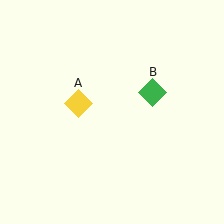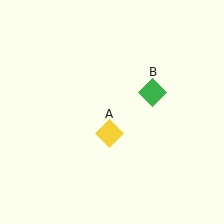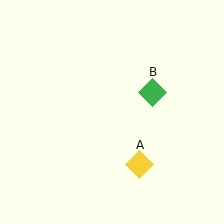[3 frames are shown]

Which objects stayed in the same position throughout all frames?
Green diamond (object B) remained stationary.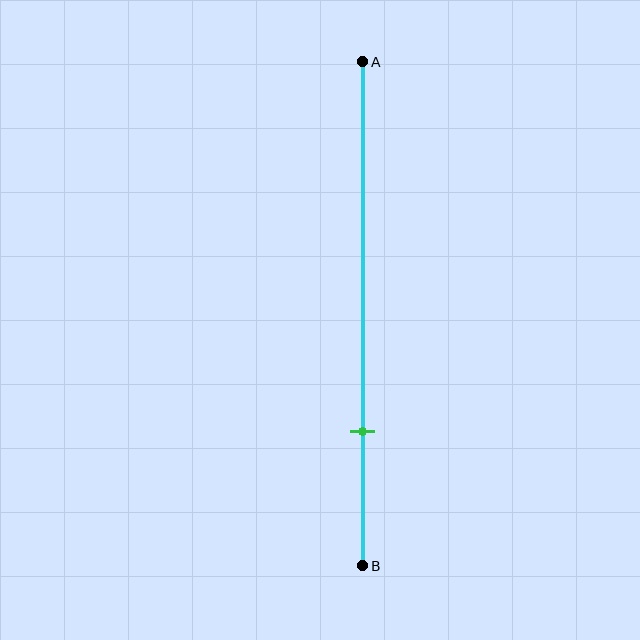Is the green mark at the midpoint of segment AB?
No, the mark is at about 75% from A, not at the 50% midpoint.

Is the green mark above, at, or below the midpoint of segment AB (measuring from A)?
The green mark is below the midpoint of segment AB.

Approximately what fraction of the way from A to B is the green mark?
The green mark is approximately 75% of the way from A to B.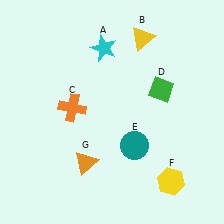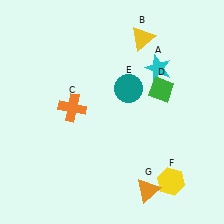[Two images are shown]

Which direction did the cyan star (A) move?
The cyan star (A) moved right.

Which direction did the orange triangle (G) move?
The orange triangle (G) moved right.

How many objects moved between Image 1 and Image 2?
3 objects moved between the two images.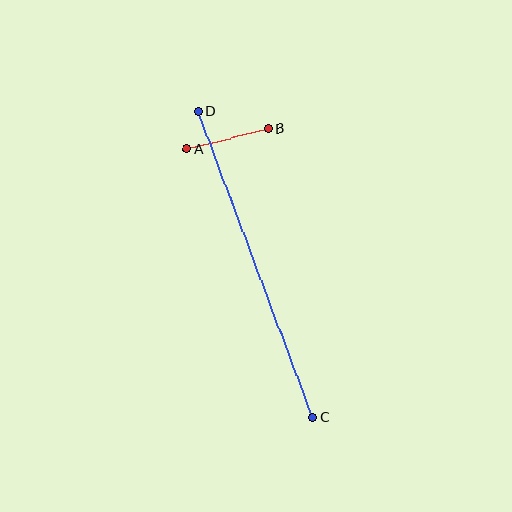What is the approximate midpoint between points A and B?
The midpoint is at approximately (227, 139) pixels.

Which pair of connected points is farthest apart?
Points C and D are farthest apart.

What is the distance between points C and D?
The distance is approximately 327 pixels.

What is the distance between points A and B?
The distance is approximately 84 pixels.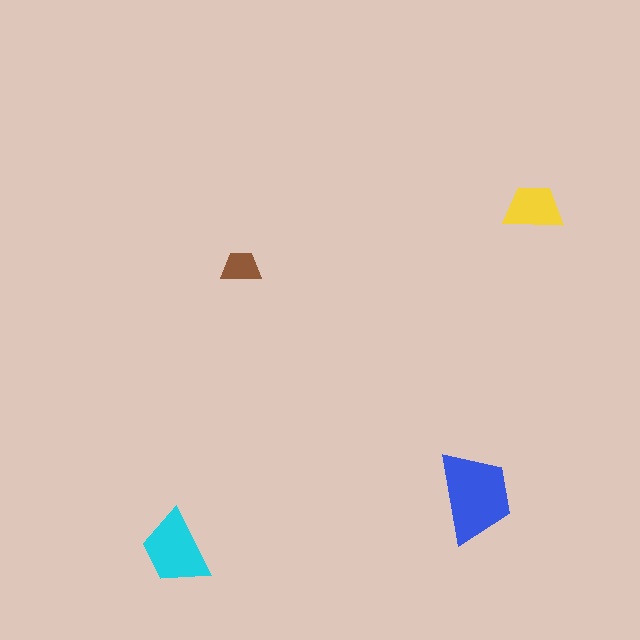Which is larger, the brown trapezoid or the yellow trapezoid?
The yellow one.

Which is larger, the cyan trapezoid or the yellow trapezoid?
The cyan one.